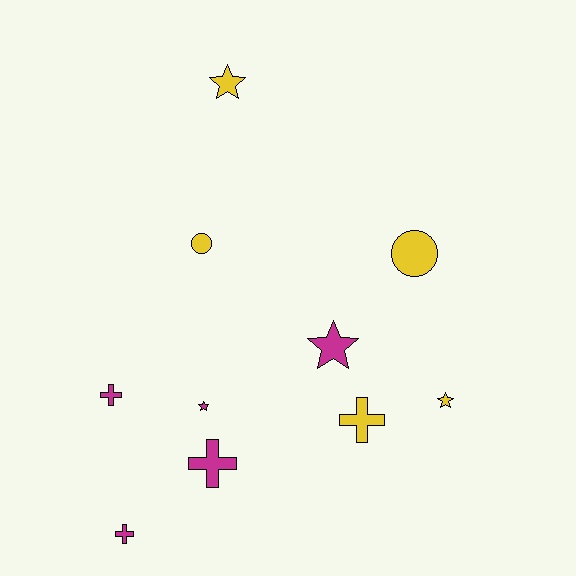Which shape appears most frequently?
Star, with 4 objects.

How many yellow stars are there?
There are 2 yellow stars.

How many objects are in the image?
There are 10 objects.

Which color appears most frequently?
Magenta, with 5 objects.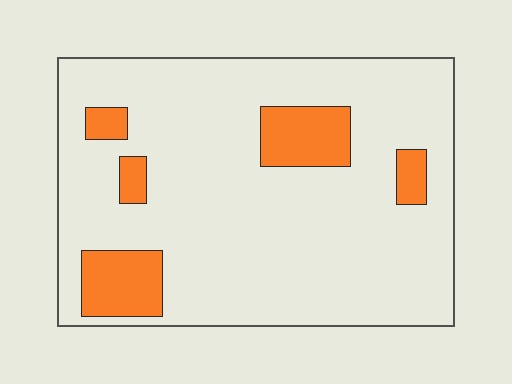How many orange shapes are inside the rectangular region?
5.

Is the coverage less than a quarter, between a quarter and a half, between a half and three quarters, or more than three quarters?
Less than a quarter.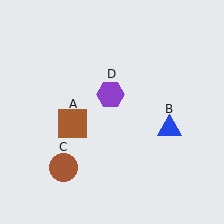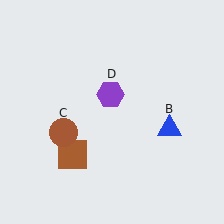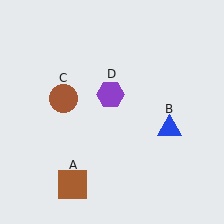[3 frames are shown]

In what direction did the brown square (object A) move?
The brown square (object A) moved down.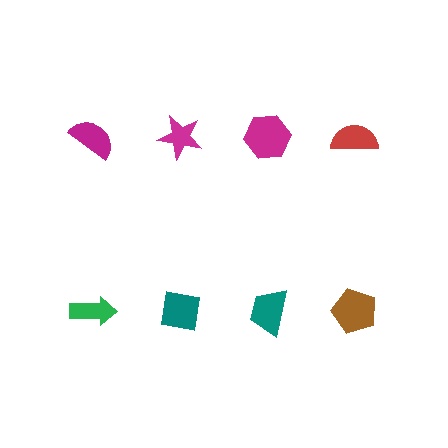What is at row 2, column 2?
A teal square.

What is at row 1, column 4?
A red semicircle.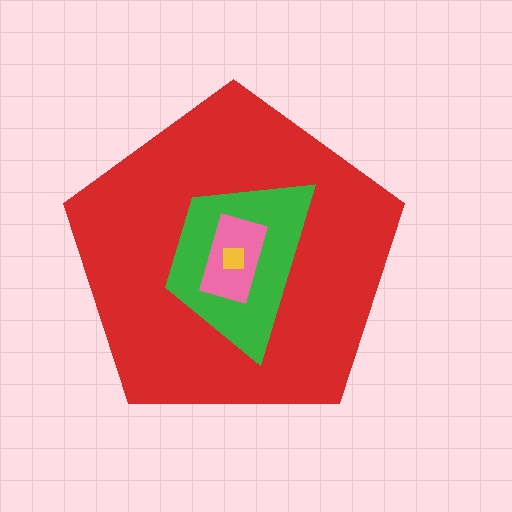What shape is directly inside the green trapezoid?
The pink rectangle.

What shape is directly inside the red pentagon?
The green trapezoid.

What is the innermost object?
The yellow square.